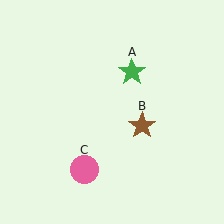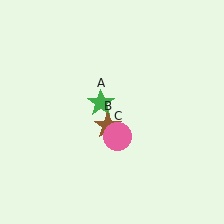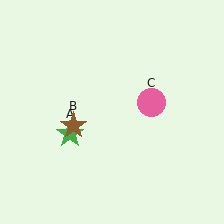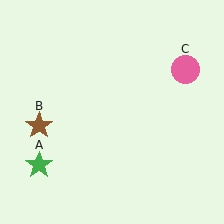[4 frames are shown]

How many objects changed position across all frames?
3 objects changed position: green star (object A), brown star (object B), pink circle (object C).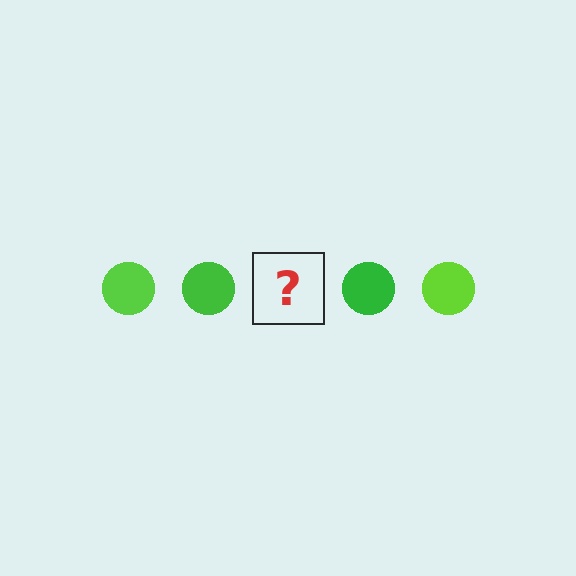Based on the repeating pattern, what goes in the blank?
The blank should be a lime circle.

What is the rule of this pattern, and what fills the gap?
The rule is that the pattern cycles through lime, green circles. The gap should be filled with a lime circle.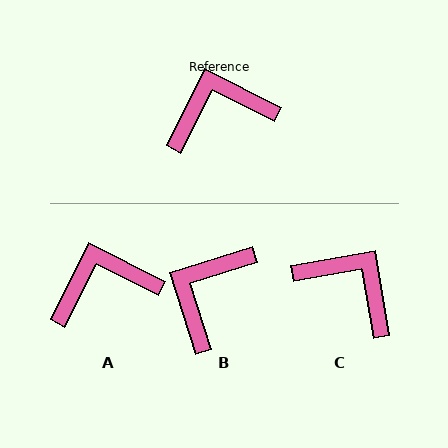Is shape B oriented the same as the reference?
No, it is off by about 44 degrees.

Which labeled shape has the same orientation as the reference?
A.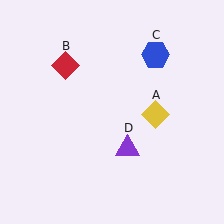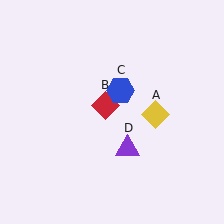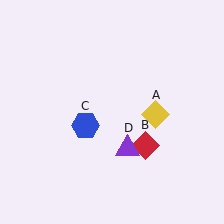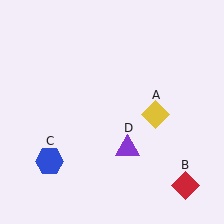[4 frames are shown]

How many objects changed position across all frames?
2 objects changed position: red diamond (object B), blue hexagon (object C).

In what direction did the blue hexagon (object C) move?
The blue hexagon (object C) moved down and to the left.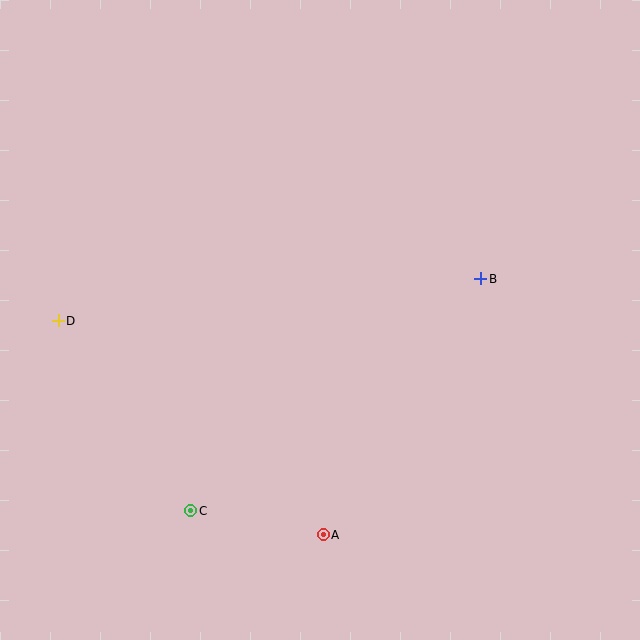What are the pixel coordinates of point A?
Point A is at (323, 535).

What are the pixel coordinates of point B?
Point B is at (481, 279).